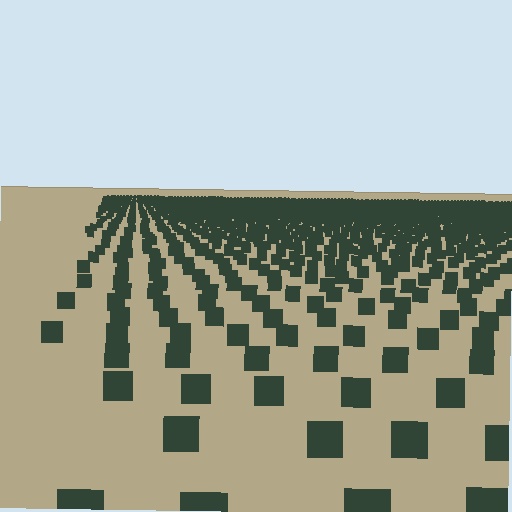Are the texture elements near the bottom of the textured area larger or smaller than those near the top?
Larger. Near the bottom, elements are closer to the viewer and appear at a bigger on-screen size.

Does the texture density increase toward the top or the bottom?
Density increases toward the top.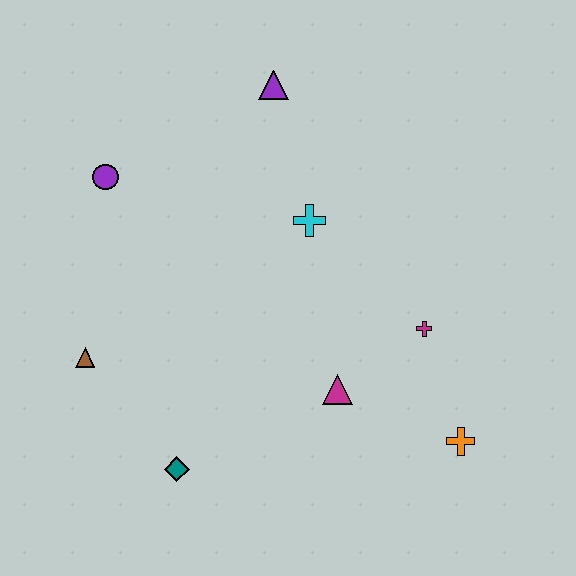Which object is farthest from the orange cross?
The purple circle is farthest from the orange cross.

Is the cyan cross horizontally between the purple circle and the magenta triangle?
Yes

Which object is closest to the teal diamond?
The brown triangle is closest to the teal diamond.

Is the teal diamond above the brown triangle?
No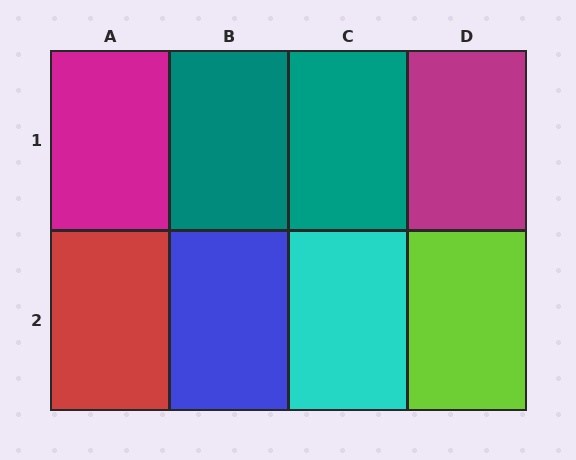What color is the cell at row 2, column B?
Blue.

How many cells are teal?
2 cells are teal.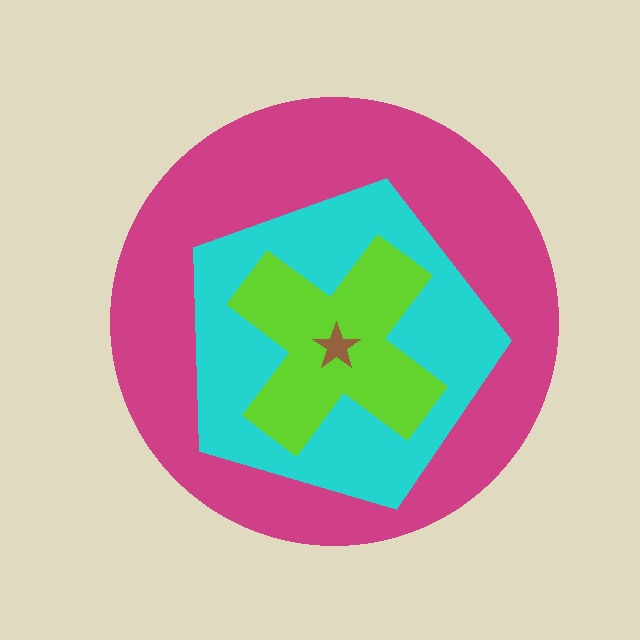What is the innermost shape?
The brown star.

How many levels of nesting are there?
4.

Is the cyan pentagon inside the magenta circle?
Yes.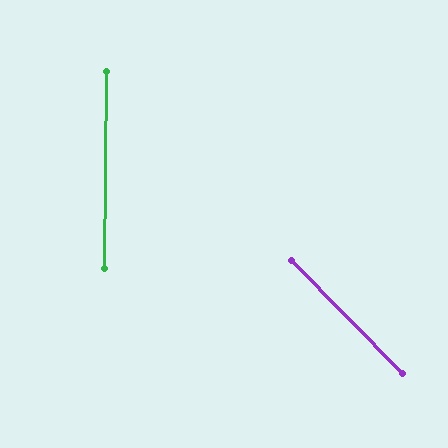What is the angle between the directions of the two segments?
Approximately 45 degrees.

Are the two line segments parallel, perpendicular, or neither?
Neither parallel nor perpendicular — they differ by about 45°.